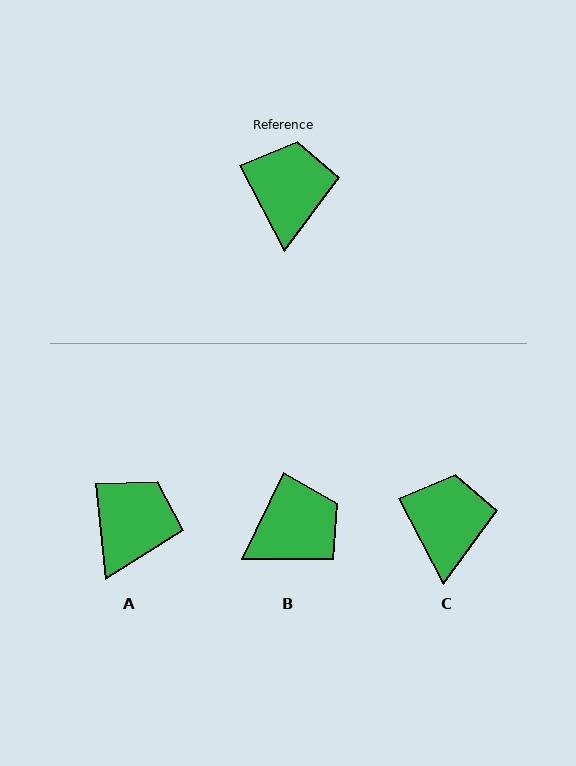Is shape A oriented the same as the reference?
No, it is off by about 22 degrees.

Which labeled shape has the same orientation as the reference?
C.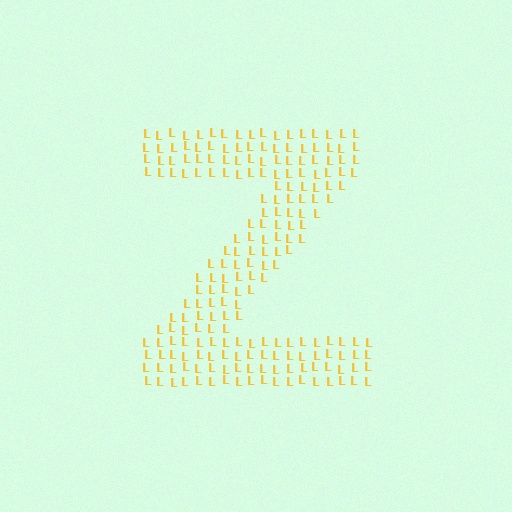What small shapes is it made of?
It is made of small letter L's.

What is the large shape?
The large shape is the letter Z.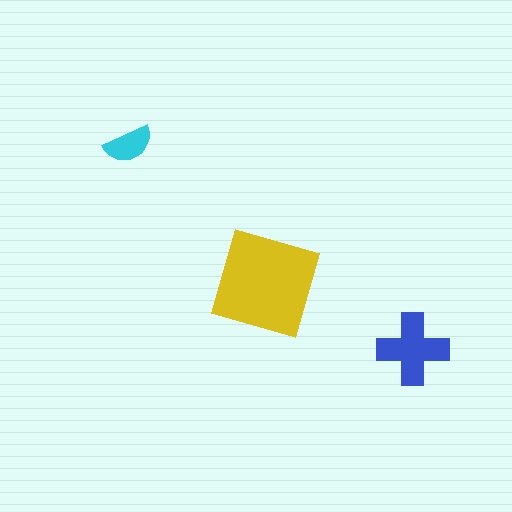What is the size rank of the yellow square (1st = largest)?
1st.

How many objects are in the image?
There are 3 objects in the image.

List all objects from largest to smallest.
The yellow square, the blue cross, the cyan semicircle.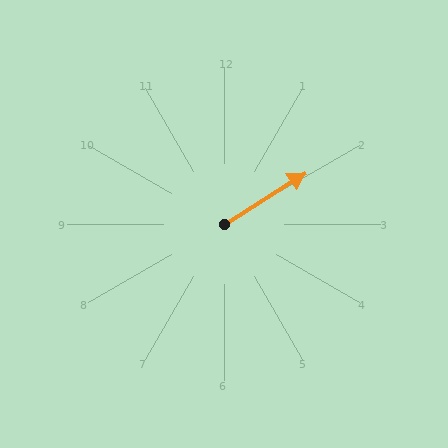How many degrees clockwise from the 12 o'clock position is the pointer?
Approximately 57 degrees.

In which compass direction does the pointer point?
Northeast.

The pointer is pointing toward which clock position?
Roughly 2 o'clock.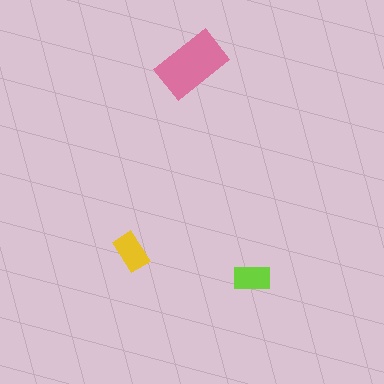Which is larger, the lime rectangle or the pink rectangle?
The pink one.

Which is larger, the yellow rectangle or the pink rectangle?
The pink one.